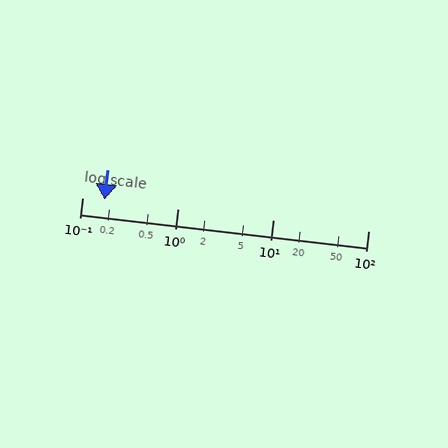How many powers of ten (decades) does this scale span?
The scale spans 3 decades, from 0.1 to 100.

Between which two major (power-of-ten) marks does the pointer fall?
The pointer is between 0.1 and 1.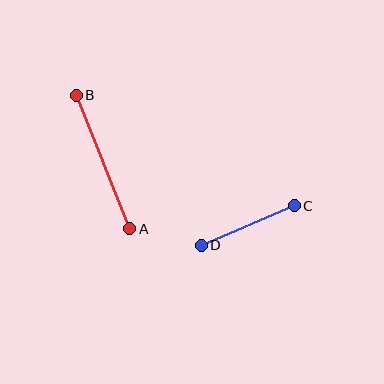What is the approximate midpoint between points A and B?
The midpoint is at approximately (103, 162) pixels.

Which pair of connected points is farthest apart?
Points A and B are farthest apart.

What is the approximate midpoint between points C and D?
The midpoint is at approximately (248, 226) pixels.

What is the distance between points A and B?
The distance is approximately 144 pixels.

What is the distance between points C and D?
The distance is approximately 101 pixels.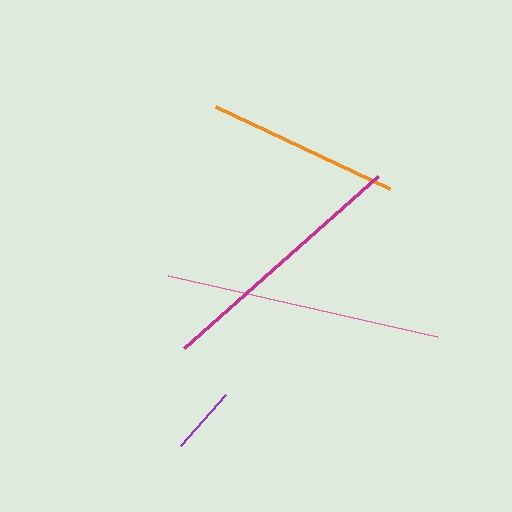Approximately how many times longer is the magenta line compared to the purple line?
The magenta line is approximately 3.8 times the length of the purple line.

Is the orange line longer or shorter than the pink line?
The pink line is longer than the orange line.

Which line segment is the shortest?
The purple line is the shortest at approximately 68 pixels.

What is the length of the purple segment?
The purple segment is approximately 68 pixels long.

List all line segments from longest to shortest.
From longest to shortest: pink, magenta, orange, purple.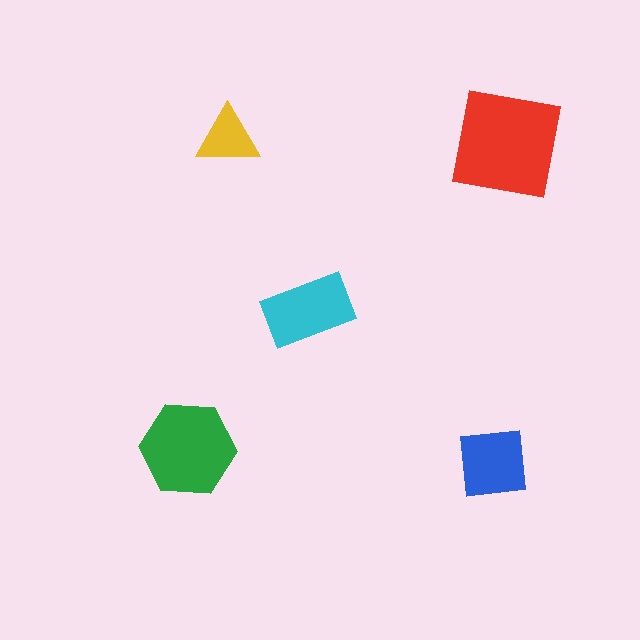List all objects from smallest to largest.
The yellow triangle, the blue square, the cyan rectangle, the green hexagon, the red square.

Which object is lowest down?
The blue square is bottommost.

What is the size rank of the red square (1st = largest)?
1st.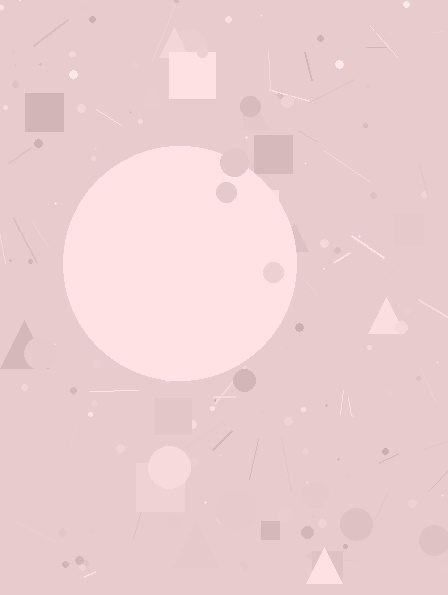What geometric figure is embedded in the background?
A circle is embedded in the background.